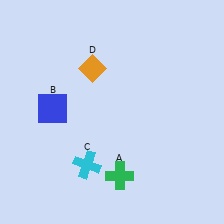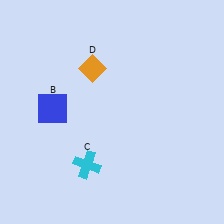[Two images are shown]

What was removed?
The green cross (A) was removed in Image 2.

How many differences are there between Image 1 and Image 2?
There is 1 difference between the two images.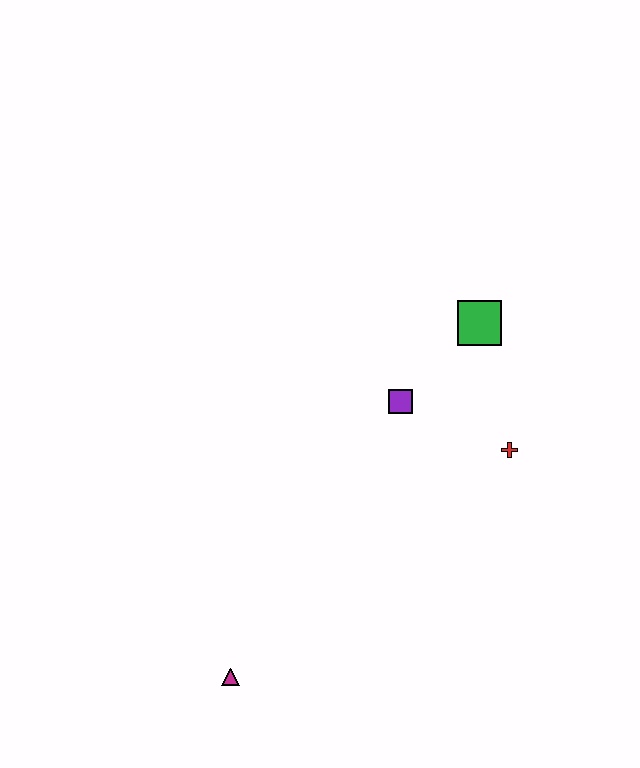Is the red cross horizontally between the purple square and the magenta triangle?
No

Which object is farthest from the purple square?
The magenta triangle is farthest from the purple square.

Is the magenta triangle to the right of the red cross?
No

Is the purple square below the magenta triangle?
No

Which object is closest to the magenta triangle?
The purple square is closest to the magenta triangle.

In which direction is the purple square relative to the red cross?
The purple square is to the left of the red cross.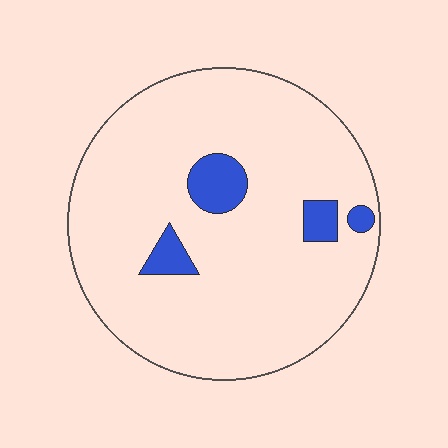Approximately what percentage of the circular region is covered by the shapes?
Approximately 10%.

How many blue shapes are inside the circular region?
4.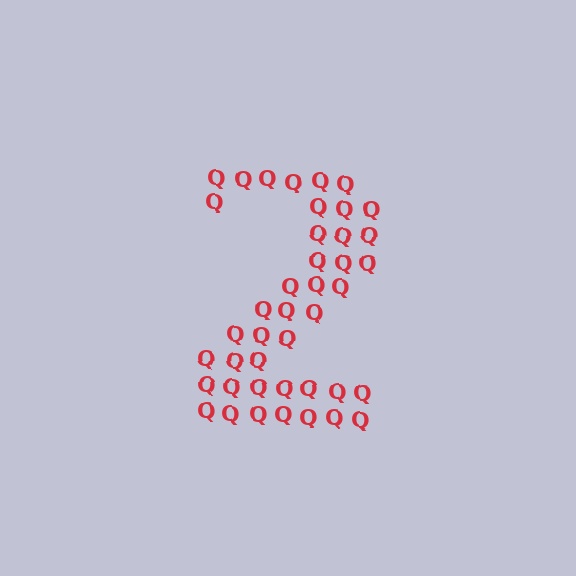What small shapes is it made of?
It is made of small letter Q's.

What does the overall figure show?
The overall figure shows the digit 2.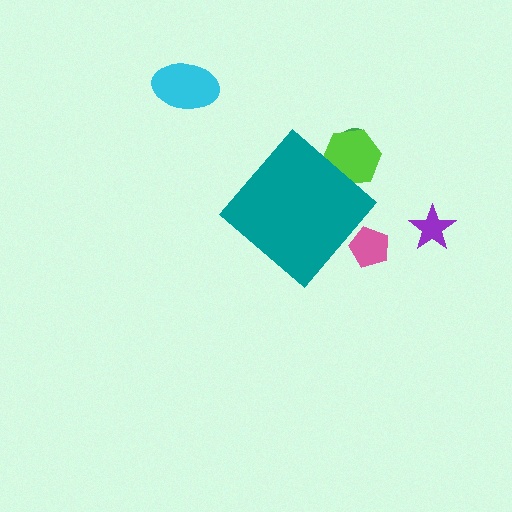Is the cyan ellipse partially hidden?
No, the cyan ellipse is fully visible.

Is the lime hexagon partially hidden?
Yes, the lime hexagon is partially hidden behind the teal diamond.